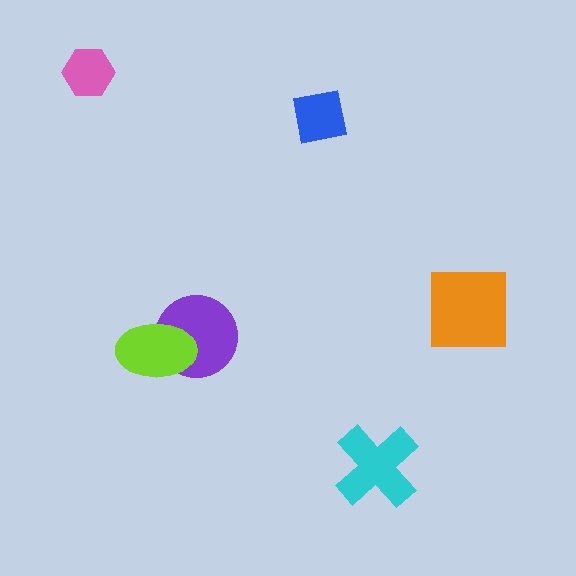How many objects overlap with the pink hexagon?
0 objects overlap with the pink hexagon.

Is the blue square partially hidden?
No, no other shape covers it.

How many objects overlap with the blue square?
0 objects overlap with the blue square.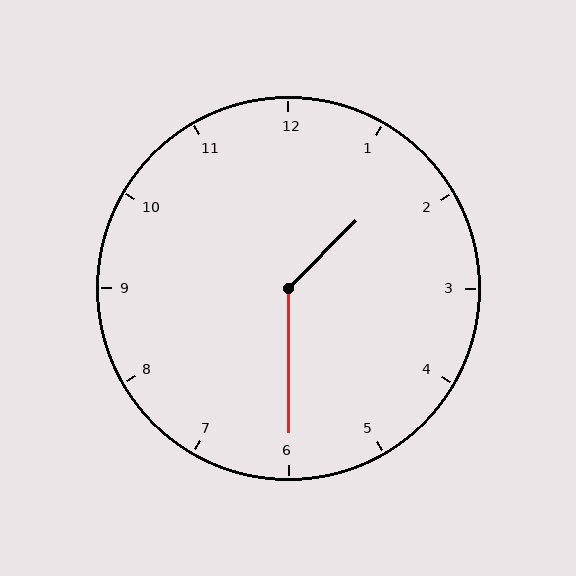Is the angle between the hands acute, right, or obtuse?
It is obtuse.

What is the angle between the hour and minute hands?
Approximately 135 degrees.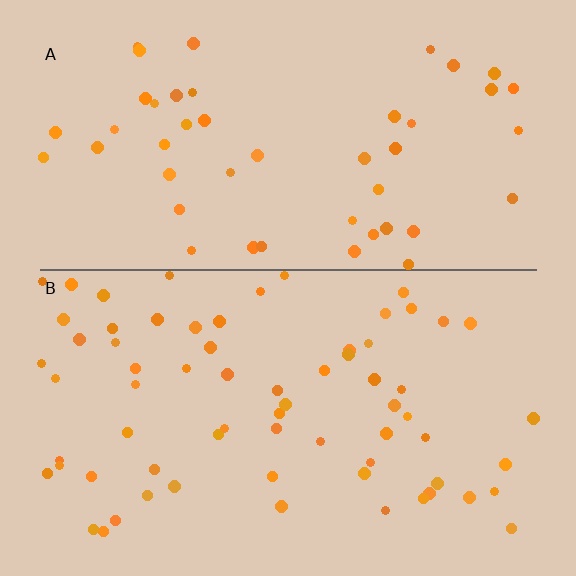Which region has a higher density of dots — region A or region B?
B (the bottom).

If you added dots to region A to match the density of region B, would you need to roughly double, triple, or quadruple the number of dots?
Approximately double.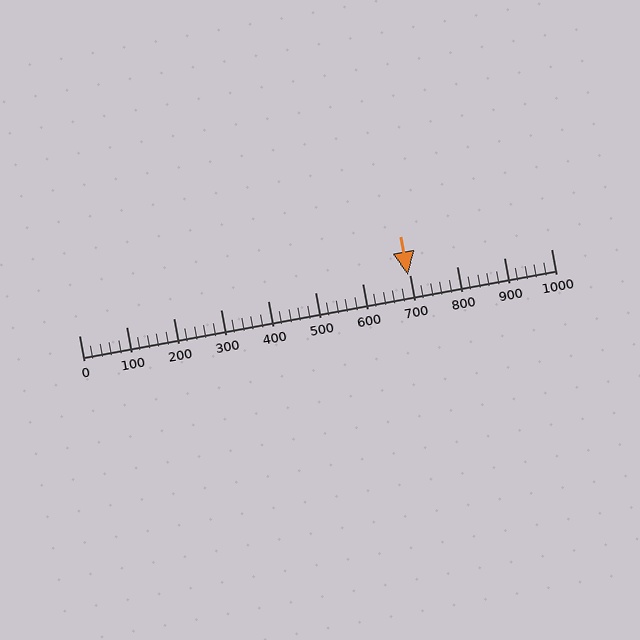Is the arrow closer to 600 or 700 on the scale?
The arrow is closer to 700.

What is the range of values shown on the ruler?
The ruler shows values from 0 to 1000.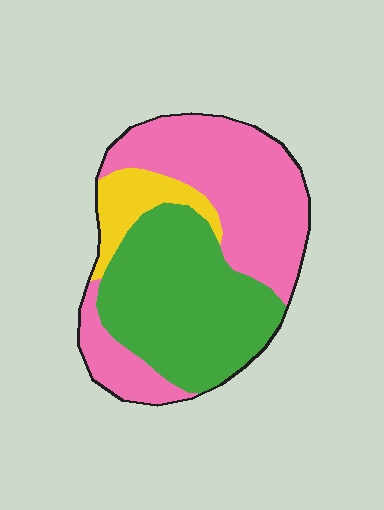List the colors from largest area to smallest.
From largest to smallest: pink, green, yellow.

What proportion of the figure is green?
Green covers roughly 45% of the figure.